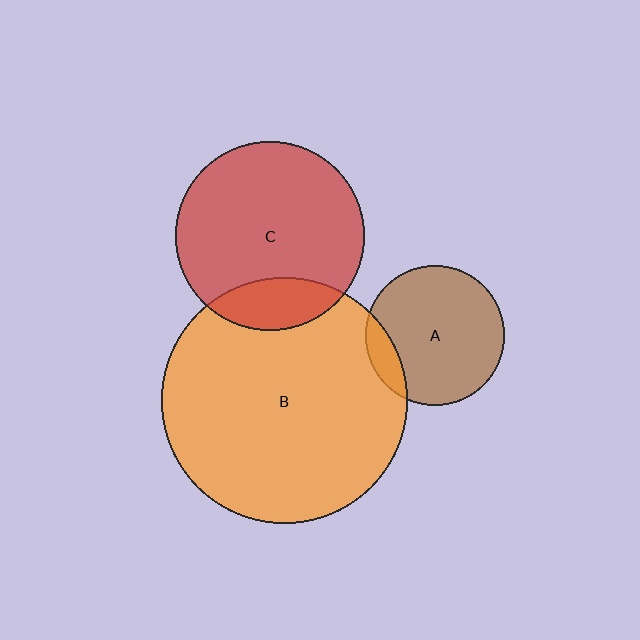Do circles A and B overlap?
Yes.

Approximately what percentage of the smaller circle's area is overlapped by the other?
Approximately 10%.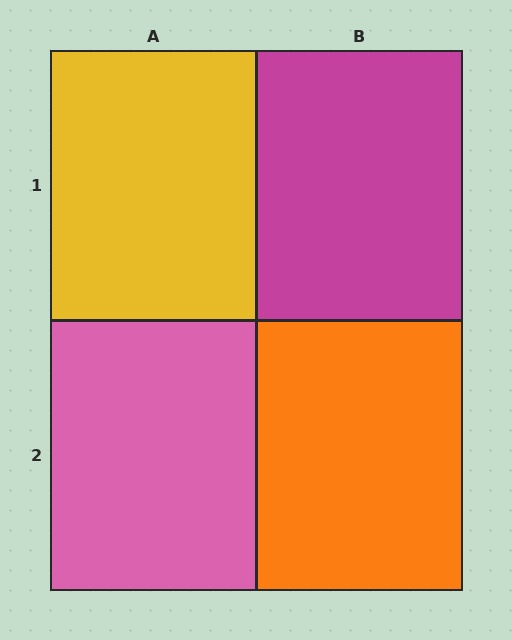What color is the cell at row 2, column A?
Pink.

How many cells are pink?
1 cell is pink.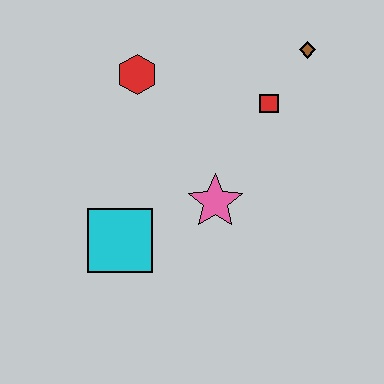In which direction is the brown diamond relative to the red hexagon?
The brown diamond is to the right of the red hexagon.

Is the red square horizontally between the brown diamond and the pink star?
Yes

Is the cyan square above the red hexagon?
No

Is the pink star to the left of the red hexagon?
No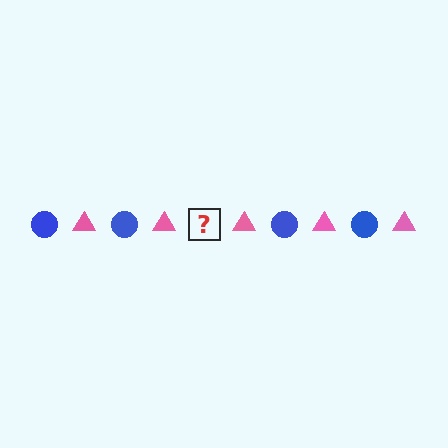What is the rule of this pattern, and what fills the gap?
The rule is that the pattern alternates between blue circle and pink triangle. The gap should be filled with a blue circle.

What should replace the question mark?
The question mark should be replaced with a blue circle.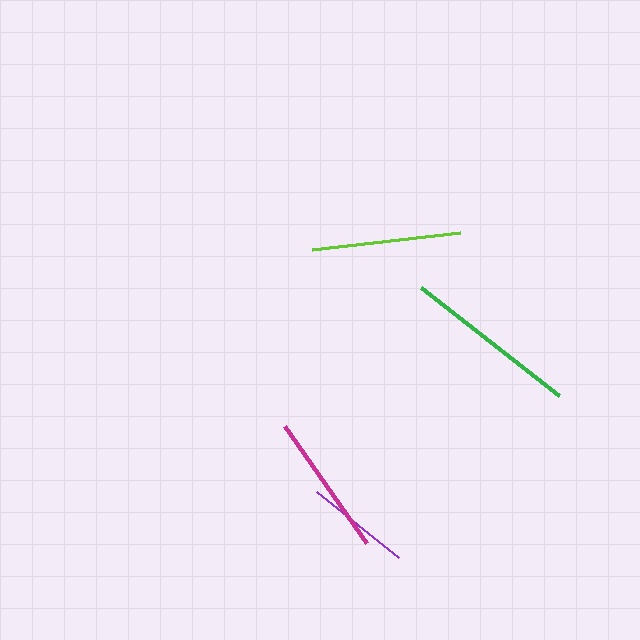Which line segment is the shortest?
The purple line is the shortest at approximately 106 pixels.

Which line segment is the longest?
The green line is the longest at approximately 176 pixels.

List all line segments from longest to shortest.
From longest to shortest: green, lime, magenta, purple.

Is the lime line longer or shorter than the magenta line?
The lime line is longer than the magenta line.